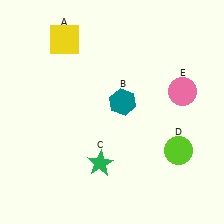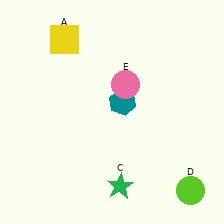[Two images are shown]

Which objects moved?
The objects that moved are: the green star (C), the lime circle (D), the pink circle (E).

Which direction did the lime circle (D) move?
The lime circle (D) moved down.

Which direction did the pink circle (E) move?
The pink circle (E) moved left.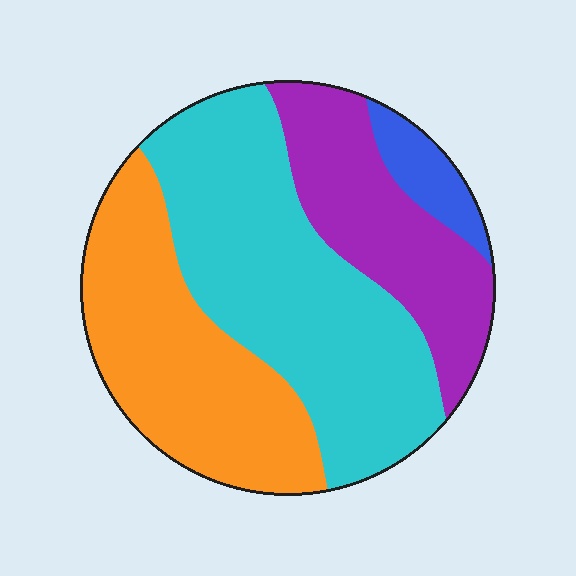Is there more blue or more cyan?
Cyan.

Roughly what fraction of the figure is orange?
Orange takes up between a sixth and a third of the figure.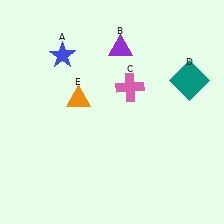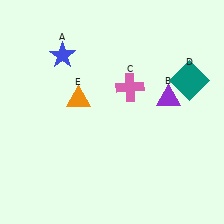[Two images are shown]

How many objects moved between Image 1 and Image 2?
1 object moved between the two images.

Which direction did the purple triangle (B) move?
The purple triangle (B) moved down.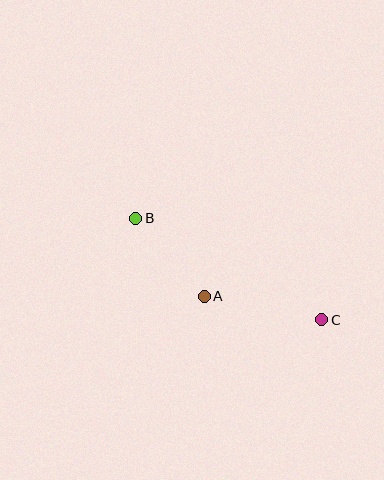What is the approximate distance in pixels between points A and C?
The distance between A and C is approximately 120 pixels.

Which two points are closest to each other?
Points A and B are closest to each other.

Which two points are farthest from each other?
Points B and C are farthest from each other.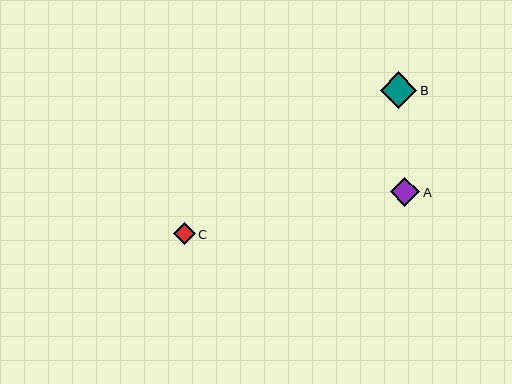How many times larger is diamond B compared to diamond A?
Diamond B is approximately 1.3 times the size of diamond A.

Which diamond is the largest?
Diamond B is the largest with a size of approximately 37 pixels.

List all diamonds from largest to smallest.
From largest to smallest: B, A, C.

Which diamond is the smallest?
Diamond C is the smallest with a size of approximately 22 pixels.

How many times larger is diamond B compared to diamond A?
Diamond B is approximately 1.3 times the size of diamond A.